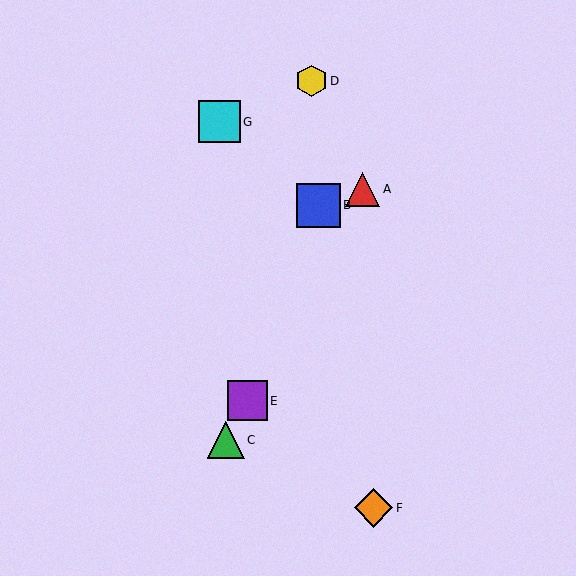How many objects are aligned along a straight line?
3 objects (A, C, E) are aligned along a straight line.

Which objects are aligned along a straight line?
Objects A, C, E are aligned along a straight line.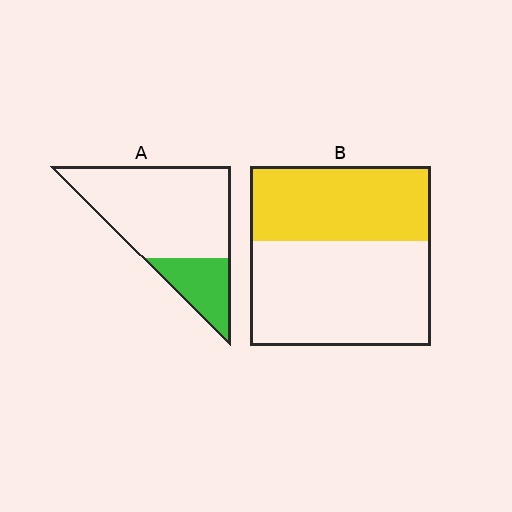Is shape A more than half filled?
No.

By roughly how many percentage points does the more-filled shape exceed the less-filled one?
By roughly 20 percentage points (B over A).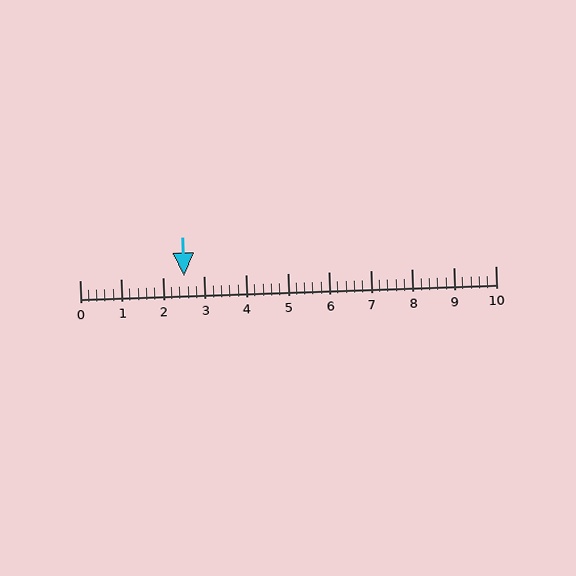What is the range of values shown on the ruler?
The ruler shows values from 0 to 10.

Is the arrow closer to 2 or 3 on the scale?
The arrow is closer to 3.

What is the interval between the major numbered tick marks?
The major tick marks are spaced 1 units apart.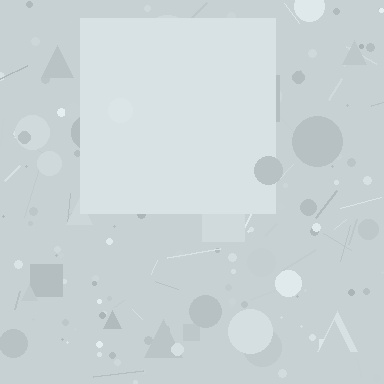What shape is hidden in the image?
A square is hidden in the image.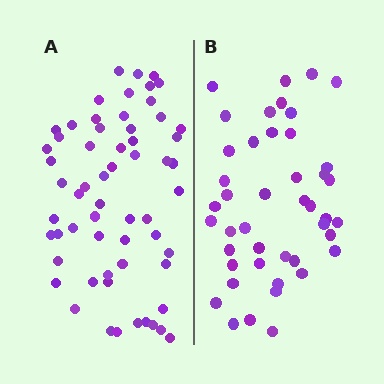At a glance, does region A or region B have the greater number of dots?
Region A (the left region) has more dots.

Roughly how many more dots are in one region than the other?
Region A has approximately 15 more dots than region B.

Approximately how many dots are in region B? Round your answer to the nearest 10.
About 40 dots. (The exact count is 44, which rounds to 40.)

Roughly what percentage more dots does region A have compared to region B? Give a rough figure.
About 35% more.